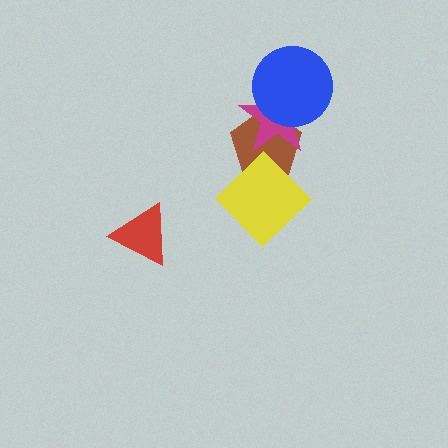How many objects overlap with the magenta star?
2 objects overlap with the magenta star.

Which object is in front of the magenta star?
The blue circle is in front of the magenta star.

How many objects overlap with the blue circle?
2 objects overlap with the blue circle.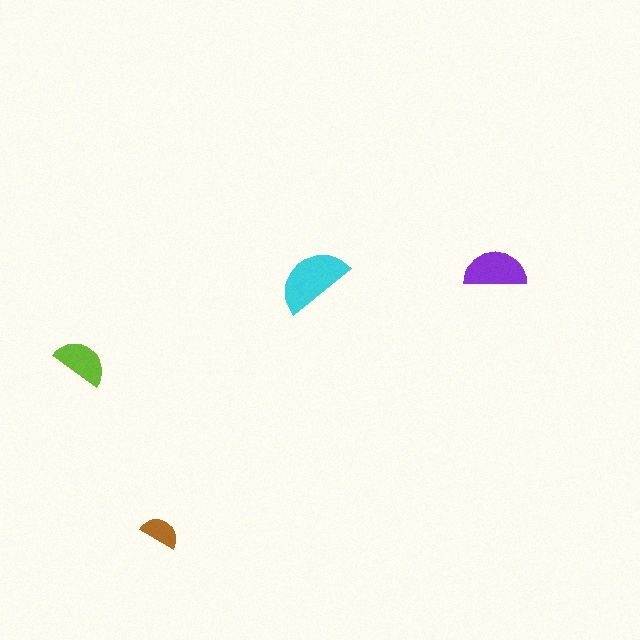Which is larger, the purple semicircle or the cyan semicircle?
The cyan one.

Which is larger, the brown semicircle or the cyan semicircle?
The cyan one.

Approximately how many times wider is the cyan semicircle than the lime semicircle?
About 1.5 times wider.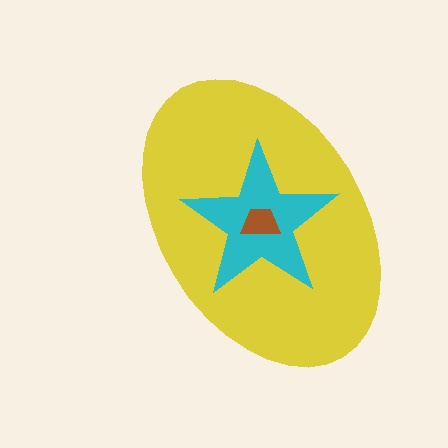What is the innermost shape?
The brown trapezoid.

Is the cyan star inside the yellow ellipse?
Yes.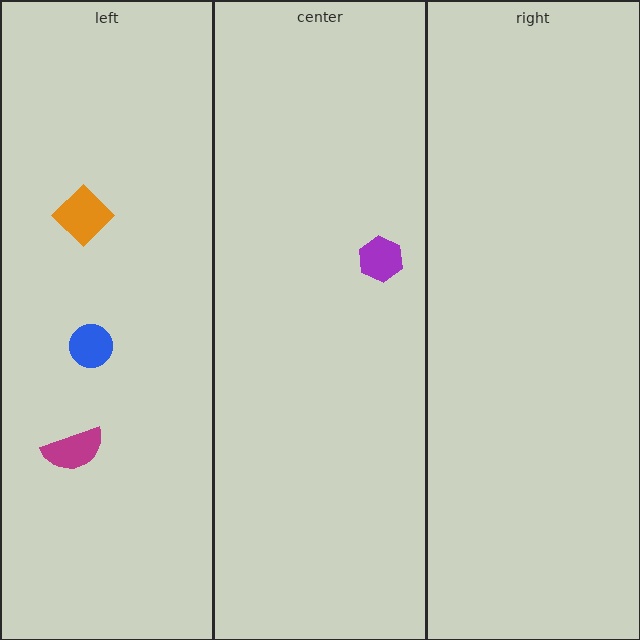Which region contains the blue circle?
The left region.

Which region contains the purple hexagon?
The center region.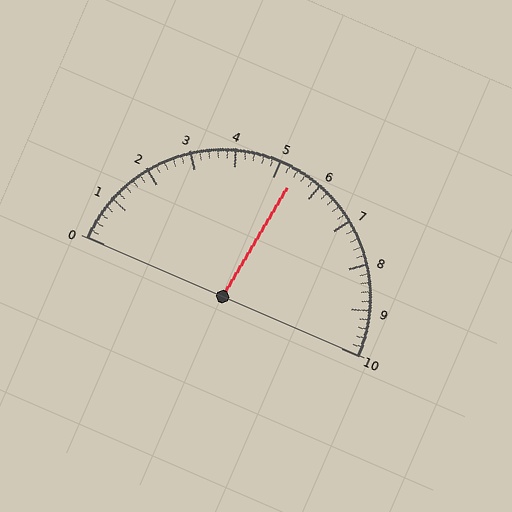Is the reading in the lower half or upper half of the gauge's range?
The reading is in the upper half of the range (0 to 10).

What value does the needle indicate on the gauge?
The needle indicates approximately 5.4.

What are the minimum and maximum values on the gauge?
The gauge ranges from 0 to 10.